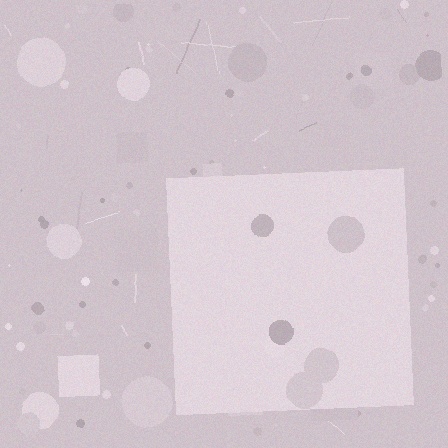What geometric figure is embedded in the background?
A square is embedded in the background.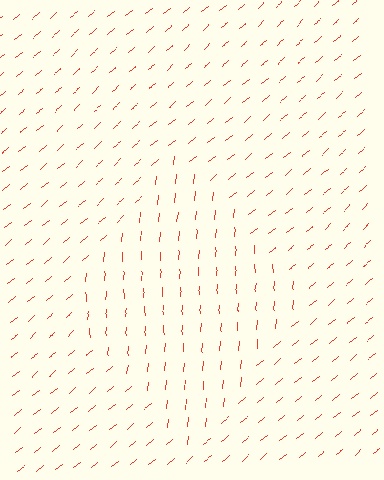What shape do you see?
I see a diamond.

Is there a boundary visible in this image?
Yes, there is a texture boundary formed by a change in line orientation.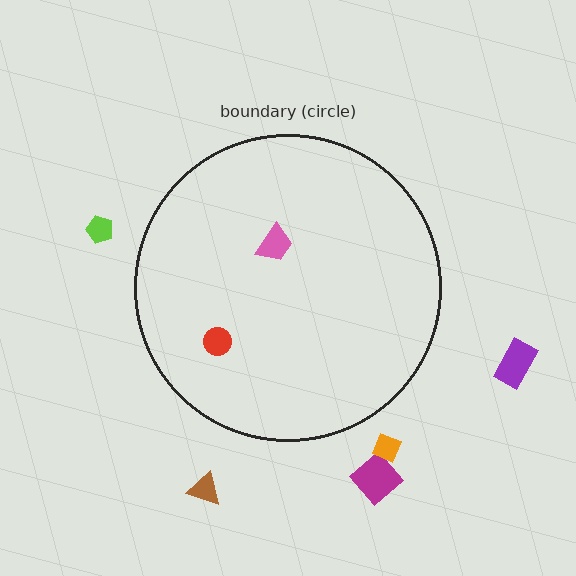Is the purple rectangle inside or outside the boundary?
Outside.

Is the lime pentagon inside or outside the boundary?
Outside.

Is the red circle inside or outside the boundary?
Inside.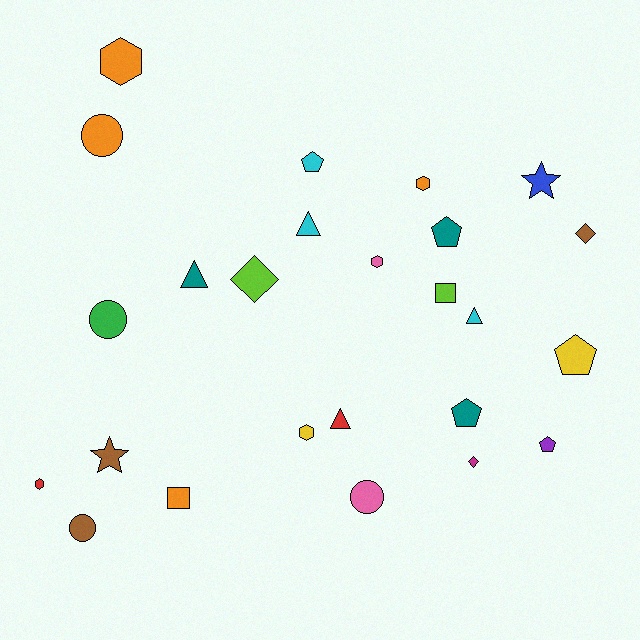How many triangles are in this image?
There are 4 triangles.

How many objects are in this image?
There are 25 objects.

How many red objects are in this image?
There are 2 red objects.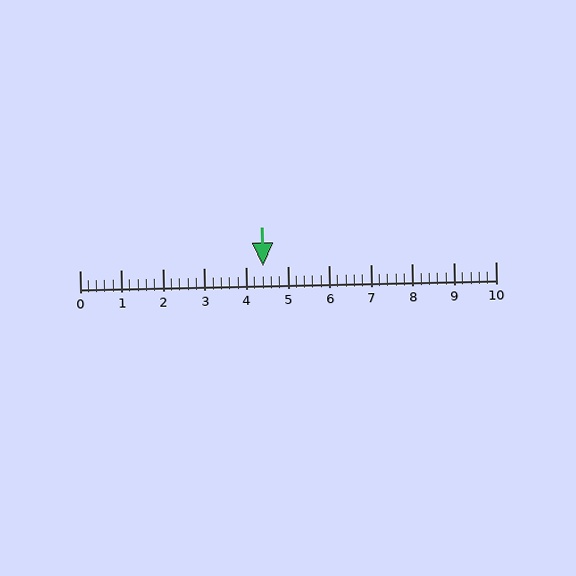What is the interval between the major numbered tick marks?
The major tick marks are spaced 1 units apart.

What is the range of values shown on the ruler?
The ruler shows values from 0 to 10.